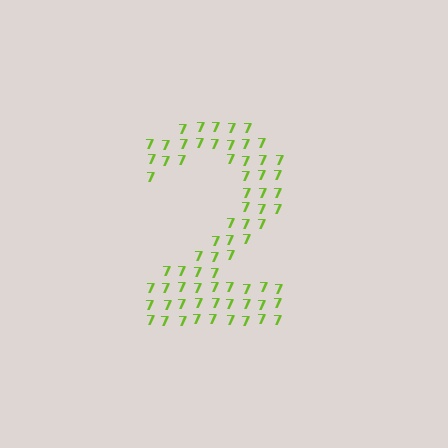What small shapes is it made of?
It is made of small digit 7's.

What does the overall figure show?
The overall figure shows the digit 2.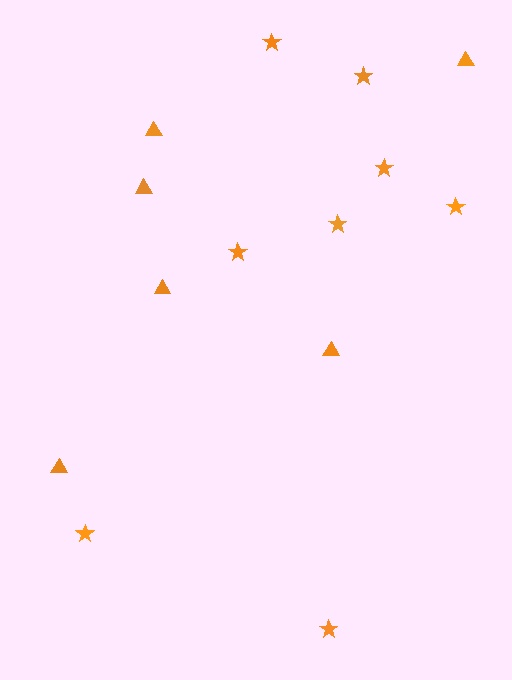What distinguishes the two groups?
There are 2 groups: one group of triangles (6) and one group of stars (8).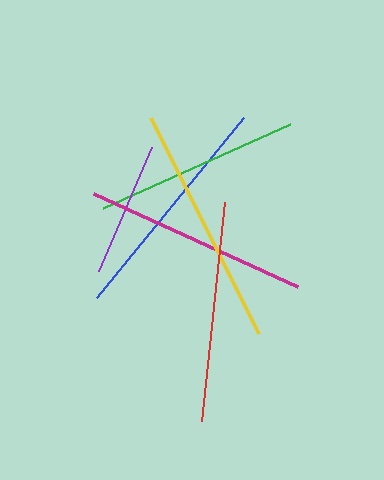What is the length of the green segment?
The green segment is approximately 205 pixels long.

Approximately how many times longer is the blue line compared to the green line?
The blue line is approximately 1.1 times the length of the green line.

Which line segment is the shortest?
The purple line is the shortest at approximately 135 pixels.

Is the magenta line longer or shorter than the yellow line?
The yellow line is longer than the magenta line.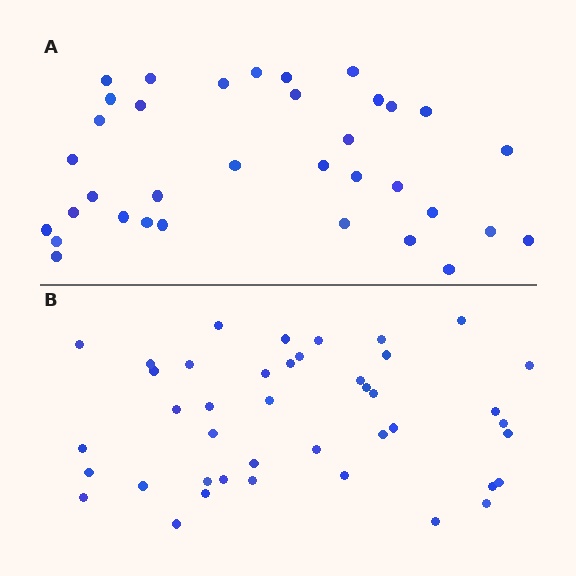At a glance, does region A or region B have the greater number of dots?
Region B (the bottom region) has more dots.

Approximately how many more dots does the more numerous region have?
Region B has roughly 8 or so more dots than region A.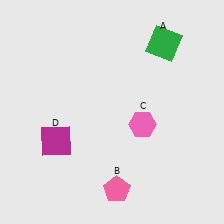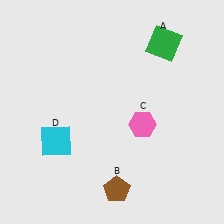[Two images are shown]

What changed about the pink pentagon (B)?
In Image 1, B is pink. In Image 2, it changed to brown.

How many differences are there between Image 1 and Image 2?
There are 2 differences between the two images.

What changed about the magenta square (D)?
In Image 1, D is magenta. In Image 2, it changed to cyan.